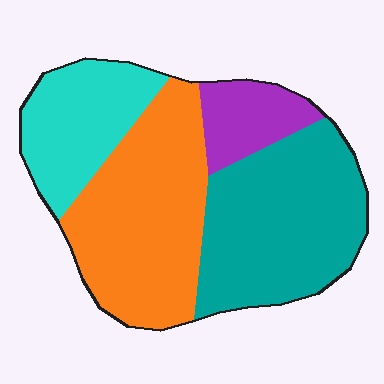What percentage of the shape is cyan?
Cyan covers around 20% of the shape.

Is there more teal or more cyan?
Teal.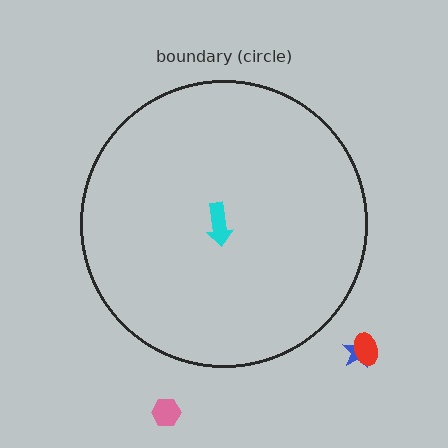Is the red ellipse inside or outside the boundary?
Outside.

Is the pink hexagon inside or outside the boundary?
Outside.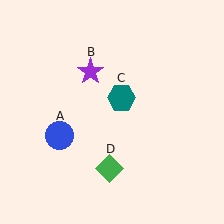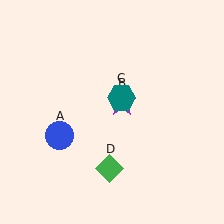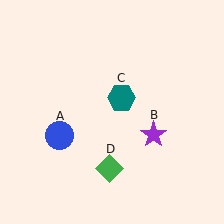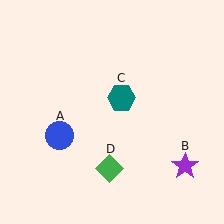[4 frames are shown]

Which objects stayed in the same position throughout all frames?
Blue circle (object A) and teal hexagon (object C) and green diamond (object D) remained stationary.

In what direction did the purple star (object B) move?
The purple star (object B) moved down and to the right.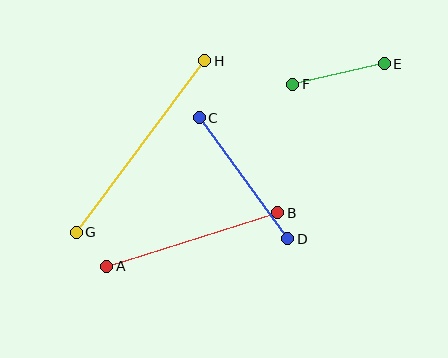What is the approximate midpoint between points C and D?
The midpoint is at approximately (243, 178) pixels.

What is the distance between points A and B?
The distance is approximately 179 pixels.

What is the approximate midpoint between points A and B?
The midpoint is at approximately (192, 240) pixels.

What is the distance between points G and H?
The distance is approximately 214 pixels.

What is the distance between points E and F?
The distance is approximately 94 pixels.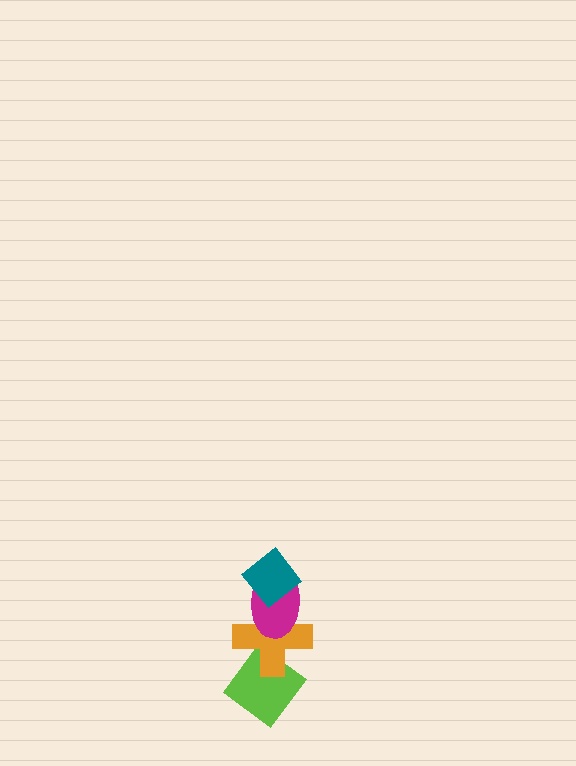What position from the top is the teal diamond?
The teal diamond is 1st from the top.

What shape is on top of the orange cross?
The magenta ellipse is on top of the orange cross.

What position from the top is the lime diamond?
The lime diamond is 4th from the top.